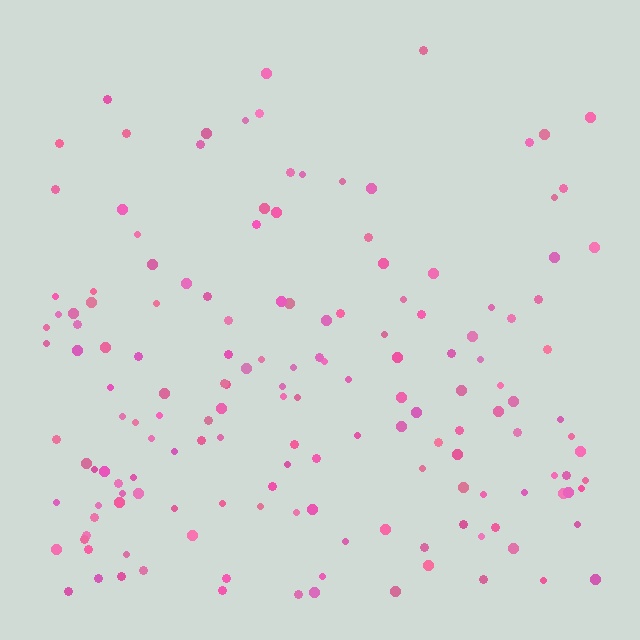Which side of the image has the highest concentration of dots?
The bottom.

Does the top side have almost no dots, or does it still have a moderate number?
Still a moderate number, just noticeably fewer than the bottom.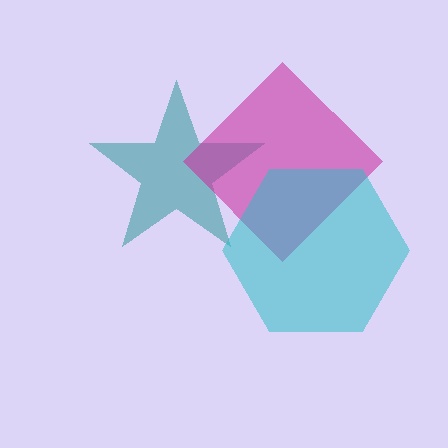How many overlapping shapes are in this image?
There are 3 overlapping shapes in the image.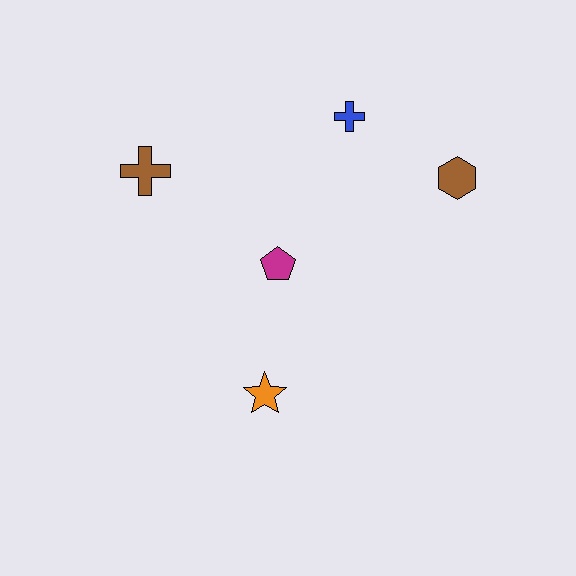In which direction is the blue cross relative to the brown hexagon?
The blue cross is to the left of the brown hexagon.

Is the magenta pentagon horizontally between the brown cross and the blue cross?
Yes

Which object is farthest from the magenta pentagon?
The brown hexagon is farthest from the magenta pentagon.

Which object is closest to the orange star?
The magenta pentagon is closest to the orange star.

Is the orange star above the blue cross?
No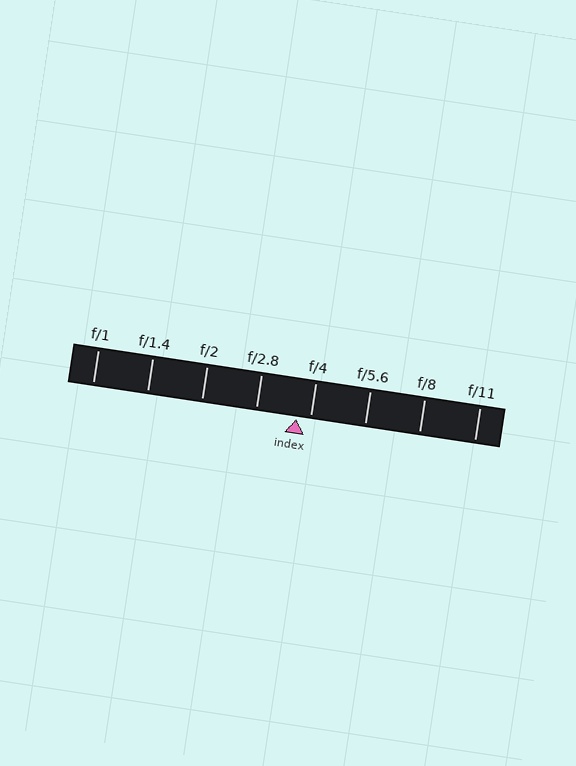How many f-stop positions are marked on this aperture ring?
There are 8 f-stop positions marked.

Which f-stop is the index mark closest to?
The index mark is closest to f/4.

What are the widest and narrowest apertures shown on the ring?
The widest aperture shown is f/1 and the narrowest is f/11.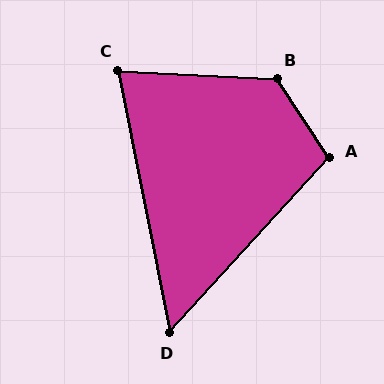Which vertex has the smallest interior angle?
D, at approximately 54 degrees.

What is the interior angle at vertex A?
Approximately 104 degrees (obtuse).